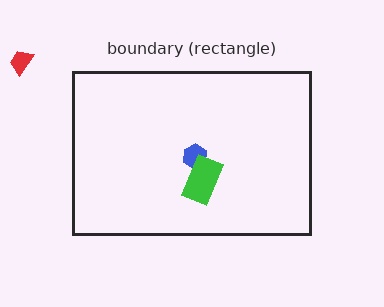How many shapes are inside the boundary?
2 inside, 1 outside.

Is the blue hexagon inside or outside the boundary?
Inside.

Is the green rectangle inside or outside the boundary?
Inside.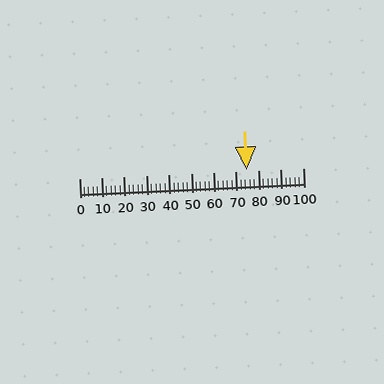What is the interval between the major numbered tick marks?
The major tick marks are spaced 10 units apart.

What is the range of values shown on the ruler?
The ruler shows values from 0 to 100.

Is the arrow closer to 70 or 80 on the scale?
The arrow is closer to 70.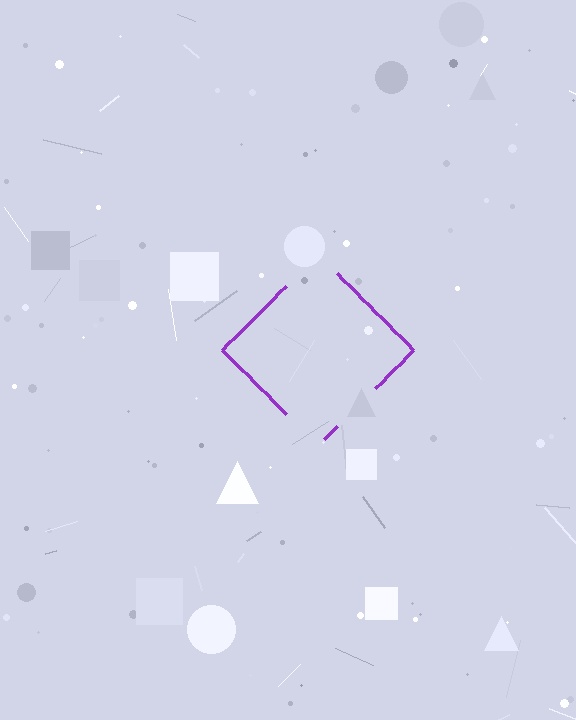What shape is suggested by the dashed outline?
The dashed outline suggests a diamond.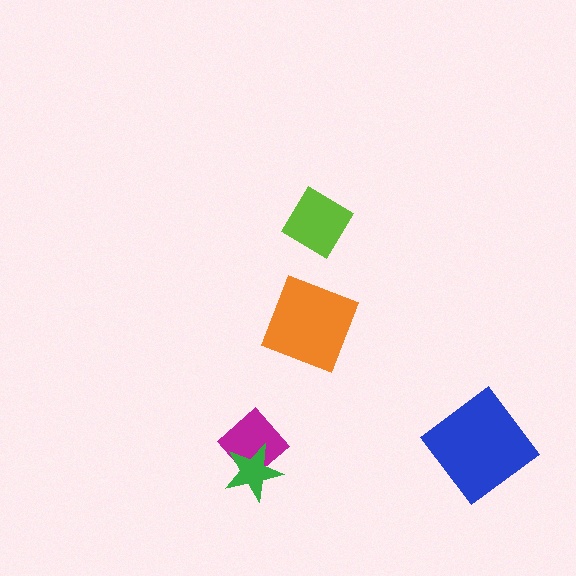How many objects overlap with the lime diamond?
0 objects overlap with the lime diamond.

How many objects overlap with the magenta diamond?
1 object overlaps with the magenta diamond.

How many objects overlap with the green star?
1 object overlaps with the green star.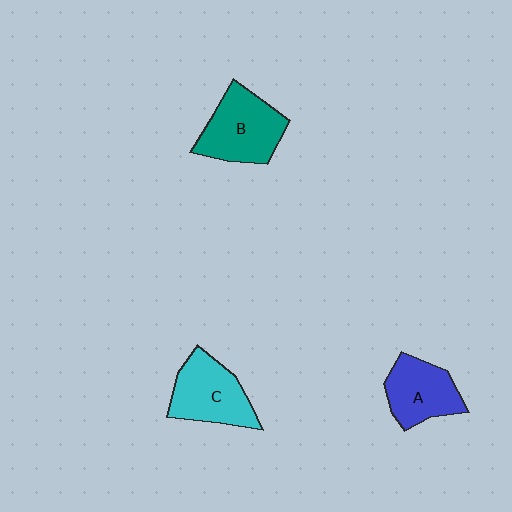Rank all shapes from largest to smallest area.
From largest to smallest: B (teal), C (cyan), A (blue).